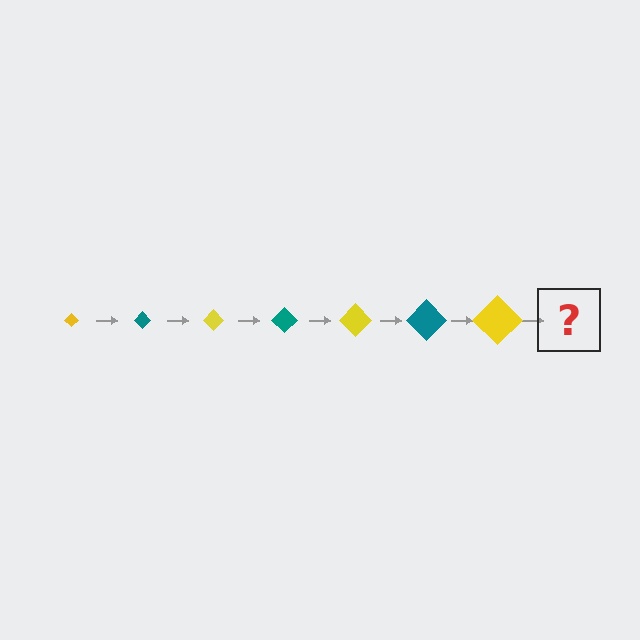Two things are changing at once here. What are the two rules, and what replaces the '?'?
The two rules are that the diamond grows larger each step and the color cycles through yellow and teal. The '?' should be a teal diamond, larger than the previous one.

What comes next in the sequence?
The next element should be a teal diamond, larger than the previous one.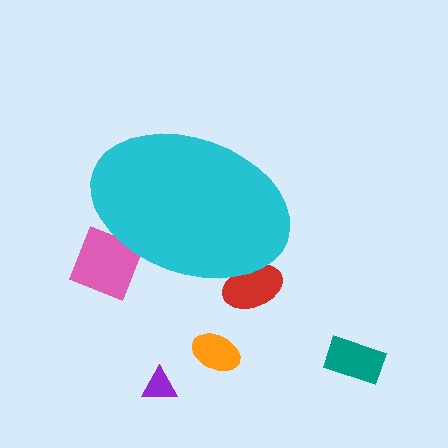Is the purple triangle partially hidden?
No, the purple triangle is fully visible.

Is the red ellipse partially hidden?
Yes, the red ellipse is partially hidden behind the cyan ellipse.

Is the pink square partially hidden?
Yes, the pink square is partially hidden behind the cyan ellipse.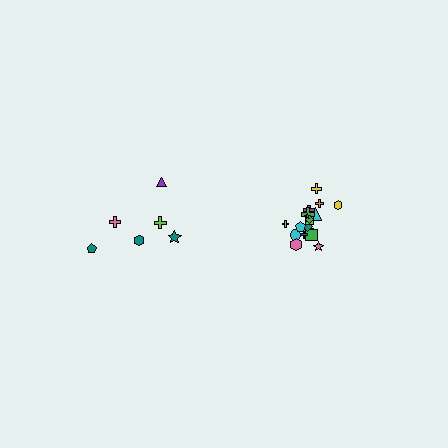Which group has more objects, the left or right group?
The right group.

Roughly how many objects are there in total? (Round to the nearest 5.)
Roughly 25 objects in total.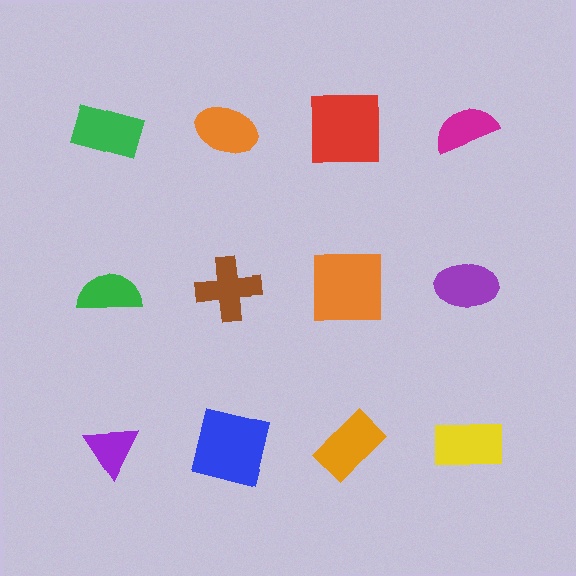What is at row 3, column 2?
A blue square.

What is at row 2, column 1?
A green semicircle.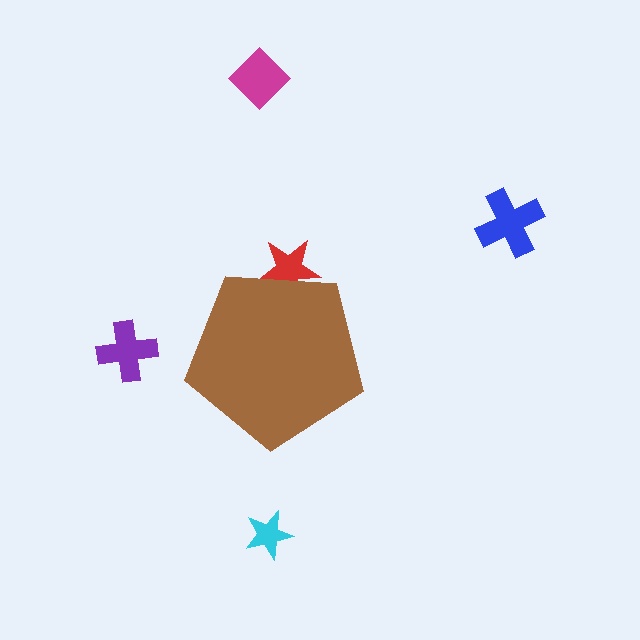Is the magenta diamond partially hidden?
No, the magenta diamond is fully visible.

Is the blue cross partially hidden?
No, the blue cross is fully visible.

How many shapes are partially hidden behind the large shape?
1 shape is partially hidden.